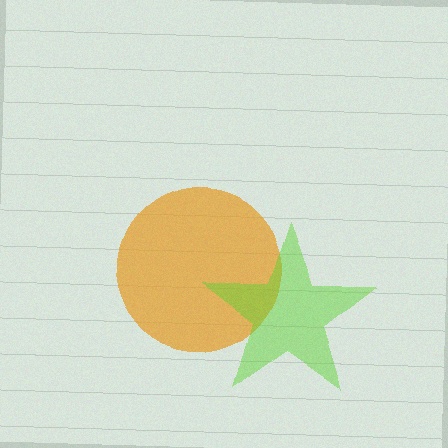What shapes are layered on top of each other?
The layered shapes are: an orange circle, a lime star.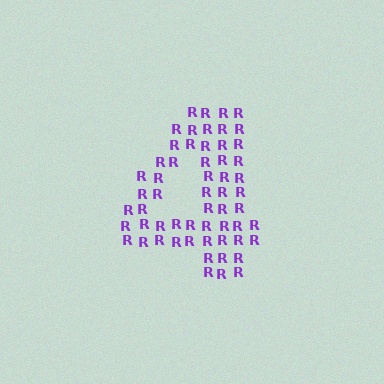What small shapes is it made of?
It is made of small letter R's.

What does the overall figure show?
The overall figure shows the digit 4.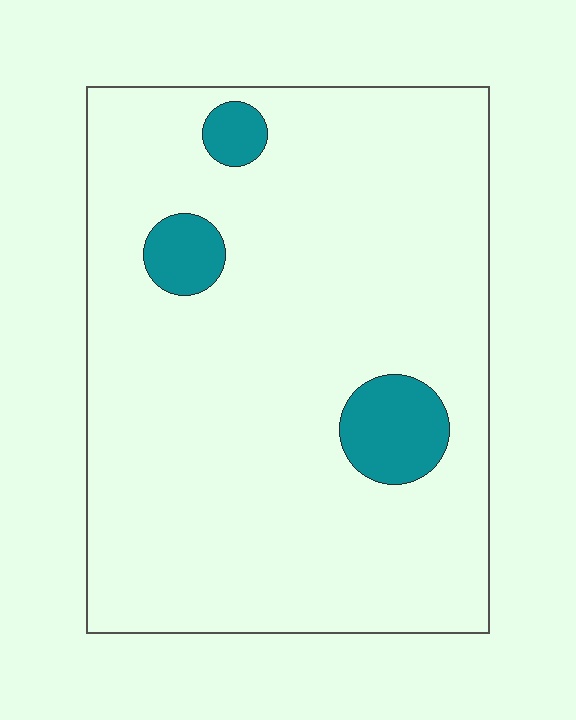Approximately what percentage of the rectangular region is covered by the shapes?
Approximately 10%.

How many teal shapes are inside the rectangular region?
3.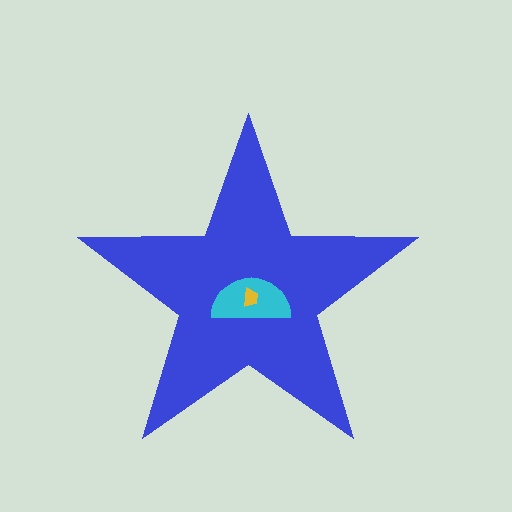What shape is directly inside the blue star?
The cyan semicircle.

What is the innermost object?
The yellow trapezoid.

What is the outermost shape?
The blue star.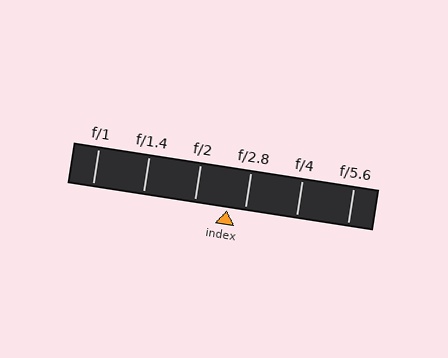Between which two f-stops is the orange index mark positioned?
The index mark is between f/2 and f/2.8.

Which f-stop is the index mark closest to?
The index mark is closest to f/2.8.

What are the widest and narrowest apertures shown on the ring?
The widest aperture shown is f/1 and the narrowest is f/5.6.